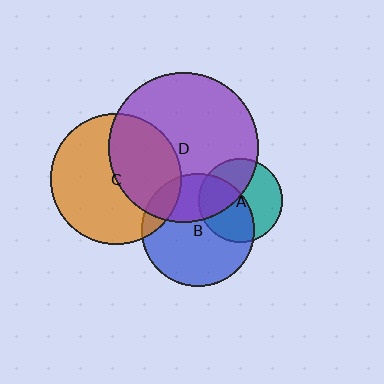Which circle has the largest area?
Circle D (purple).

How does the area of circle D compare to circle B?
Approximately 1.7 times.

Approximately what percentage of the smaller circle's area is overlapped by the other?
Approximately 40%.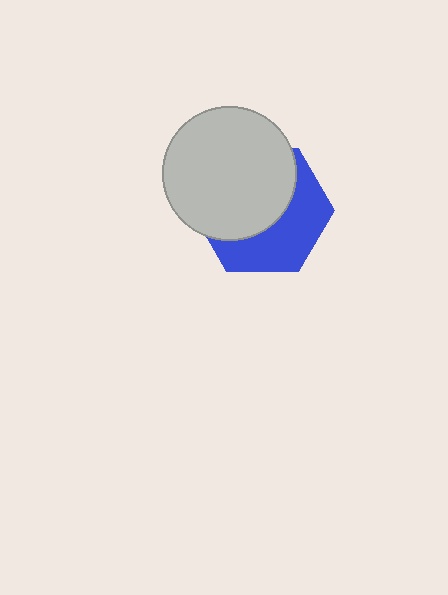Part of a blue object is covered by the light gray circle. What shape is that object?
It is a hexagon.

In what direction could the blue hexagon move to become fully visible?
The blue hexagon could move toward the lower-right. That would shift it out from behind the light gray circle entirely.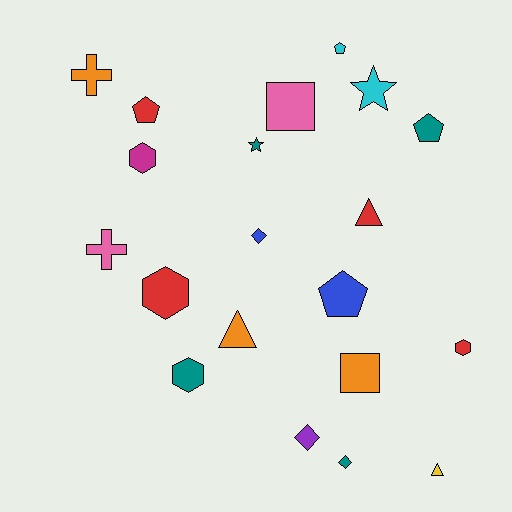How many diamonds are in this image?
There are 3 diamonds.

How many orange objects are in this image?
There are 3 orange objects.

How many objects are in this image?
There are 20 objects.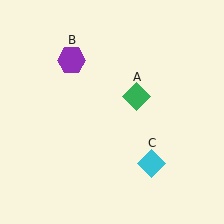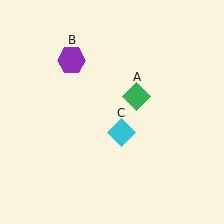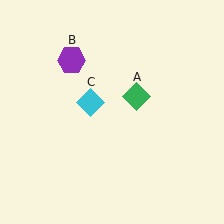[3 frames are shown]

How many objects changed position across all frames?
1 object changed position: cyan diamond (object C).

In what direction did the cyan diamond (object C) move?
The cyan diamond (object C) moved up and to the left.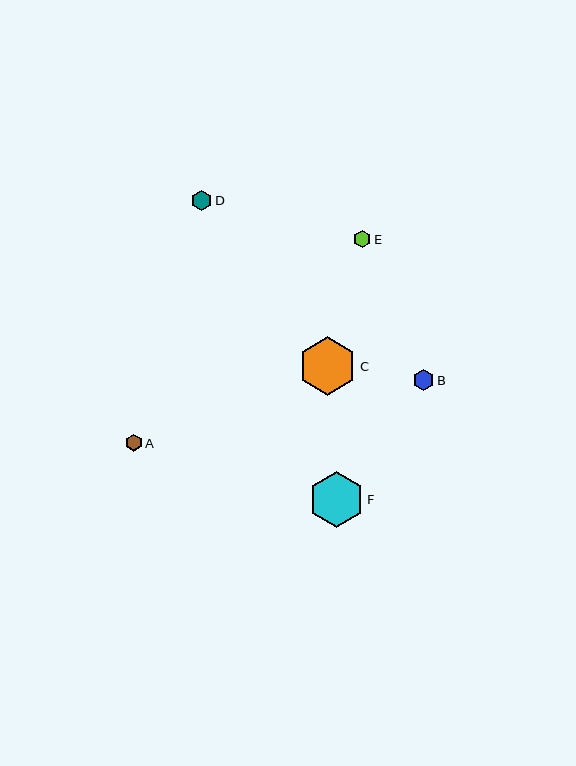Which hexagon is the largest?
Hexagon C is the largest with a size of approximately 58 pixels.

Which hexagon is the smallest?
Hexagon A is the smallest with a size of approximately 17 pixels.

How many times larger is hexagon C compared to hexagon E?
Hexagon C is approximately 3.3 times the size of hexagon E.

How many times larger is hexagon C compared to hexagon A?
Hexagon C is approximately 3.4 times the size of hexagon A.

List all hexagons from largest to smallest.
From largest to smallest: C, F, B, D, E, A.